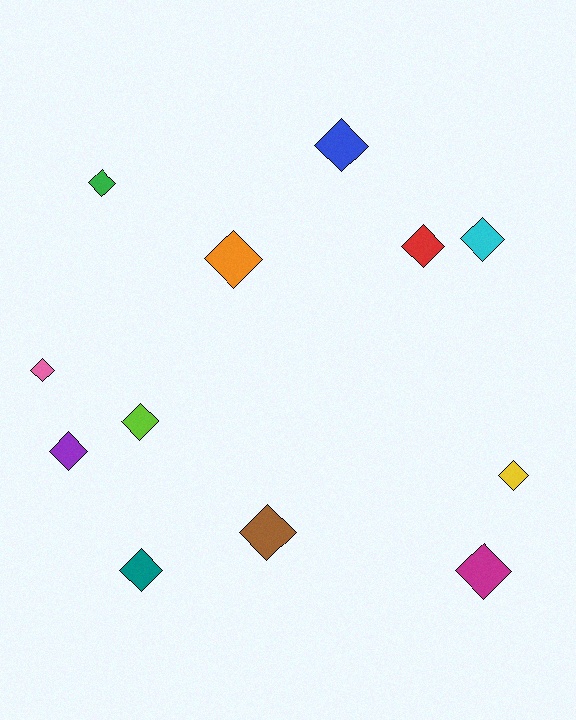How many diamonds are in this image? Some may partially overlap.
There are 12 diamonds.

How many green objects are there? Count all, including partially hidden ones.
There is 1 green object.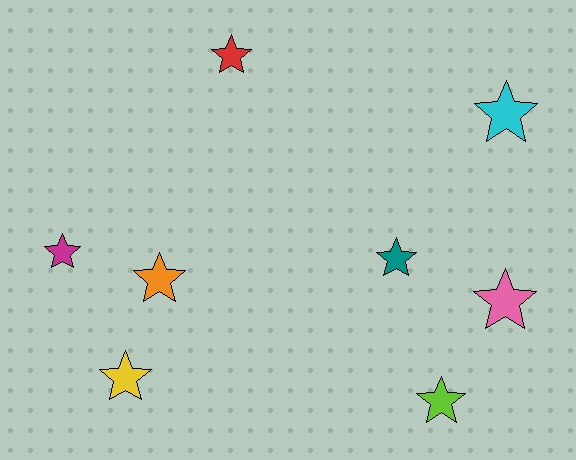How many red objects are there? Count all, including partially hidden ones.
There is 1 red object.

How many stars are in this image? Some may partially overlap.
There are 8 stars.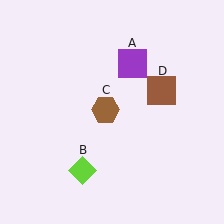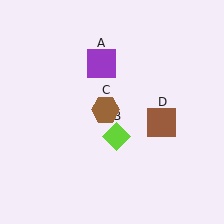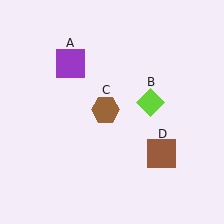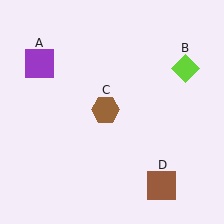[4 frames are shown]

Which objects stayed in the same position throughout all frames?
Brown hexagon (object C) remained stationary.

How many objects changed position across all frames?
3 objects changed position: purple square (object A), lime diamond (object B), brown square (object D).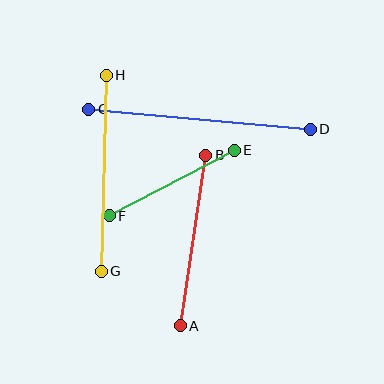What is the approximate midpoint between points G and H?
The midpoint is at approximately (104, 173) pixels.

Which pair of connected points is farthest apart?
Points C and D are farthest apart.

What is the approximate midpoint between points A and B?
The midpoint is at approximately (193, 240) pixels.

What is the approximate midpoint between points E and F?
The midpoint is at approximately (172, 183) pixels.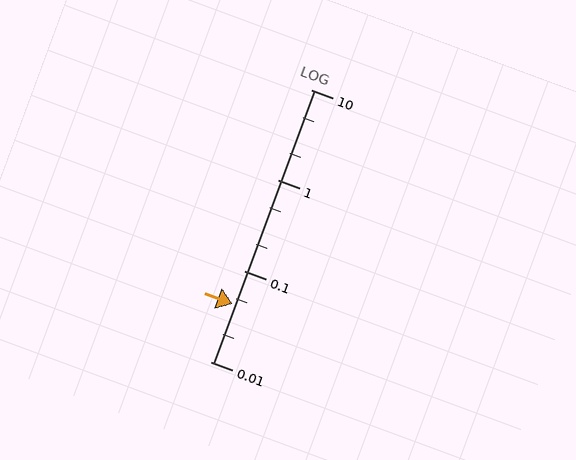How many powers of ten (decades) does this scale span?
The scale spans 3 decades, from 0.01 to 10.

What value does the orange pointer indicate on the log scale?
The pointer indicates approximately 0.043.